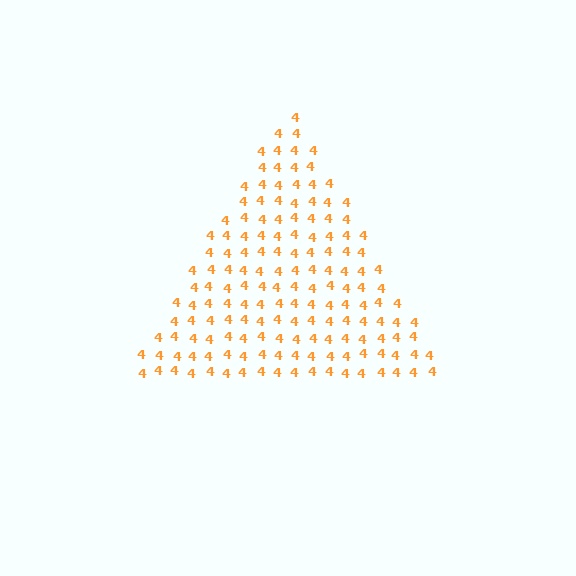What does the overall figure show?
The overall figure shows a triangle.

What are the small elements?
The small elements are digit 4's.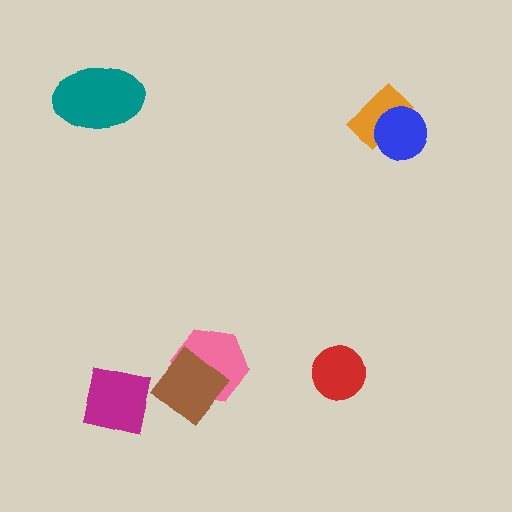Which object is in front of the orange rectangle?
The blue circle is in front of the orange rectangle.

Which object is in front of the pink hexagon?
The brown diamond is in front of the pink hexagon.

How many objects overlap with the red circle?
0 objects overlap with the red circle.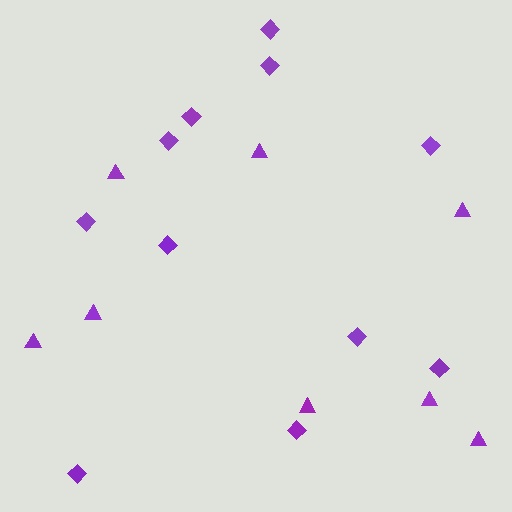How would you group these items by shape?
There are 2 groups: one group of diamonds (11) and one group of triangles (8).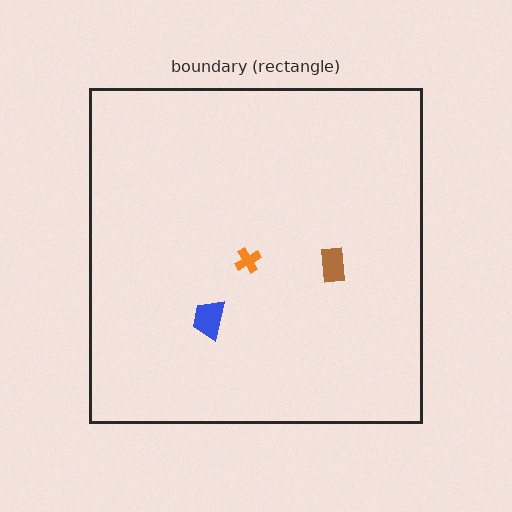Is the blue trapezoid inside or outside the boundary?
Inside.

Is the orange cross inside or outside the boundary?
Inside.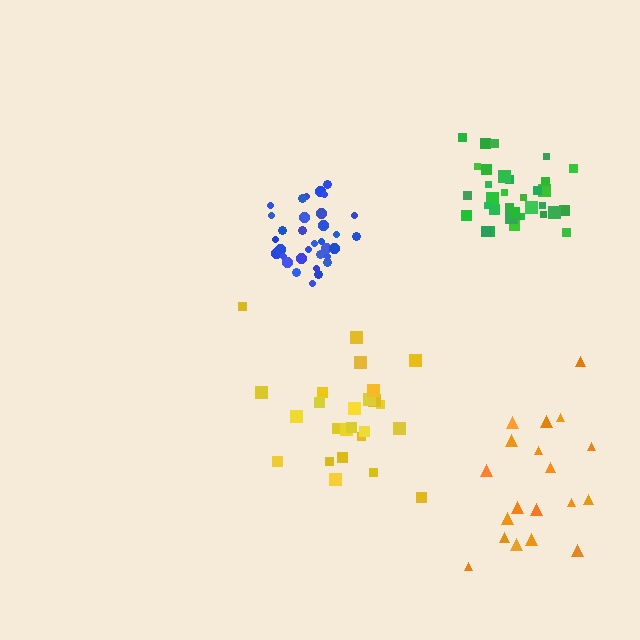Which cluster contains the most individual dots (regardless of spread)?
Green (35).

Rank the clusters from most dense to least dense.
blue, green, yellow, orange.